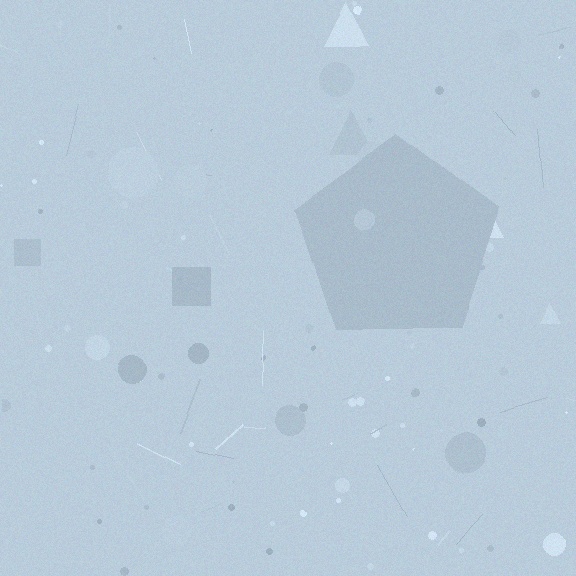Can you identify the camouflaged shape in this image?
The camouflaged shape is a pentagon.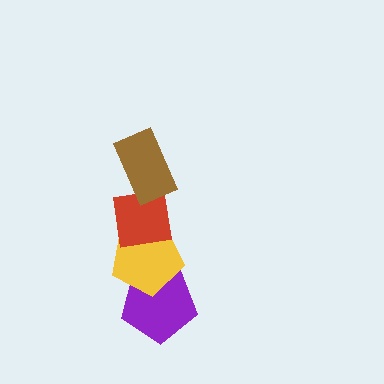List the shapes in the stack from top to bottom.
From top to bottom: the brown rectangle, the red square, the yellow pentagon, the purple pentagon.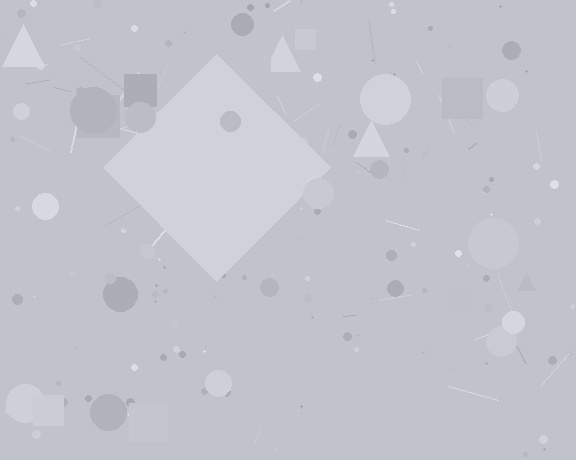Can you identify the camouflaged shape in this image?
The camouflaged shape is a diamond.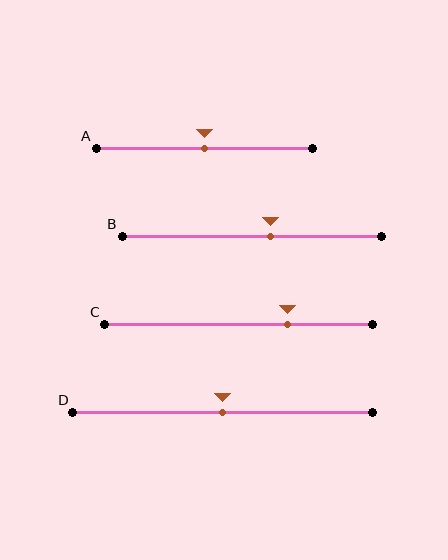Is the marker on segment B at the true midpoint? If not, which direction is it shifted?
No, the marker on segment B is shifted to the right by about 7% of the segment length.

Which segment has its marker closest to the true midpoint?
Segment A has its marker closest to the true midpoint.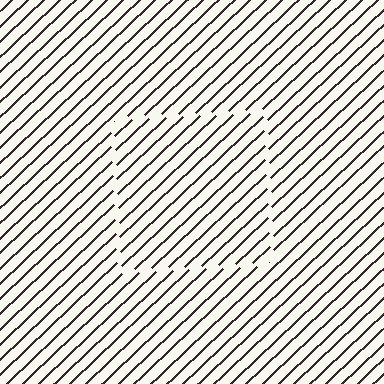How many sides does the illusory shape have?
4 sides — the line-ends trace a square.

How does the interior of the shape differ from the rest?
The interior of the shape contains the same grating, shifted by half a period — the contour is defined by the phase discontinuity where line-ends from the inner and outer gratings abut.